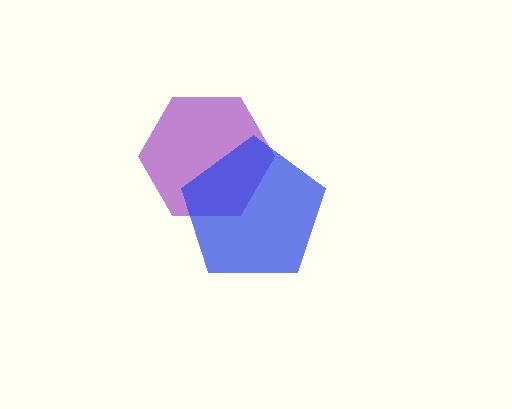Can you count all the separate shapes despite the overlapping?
Yes, there are 2 separate shapes.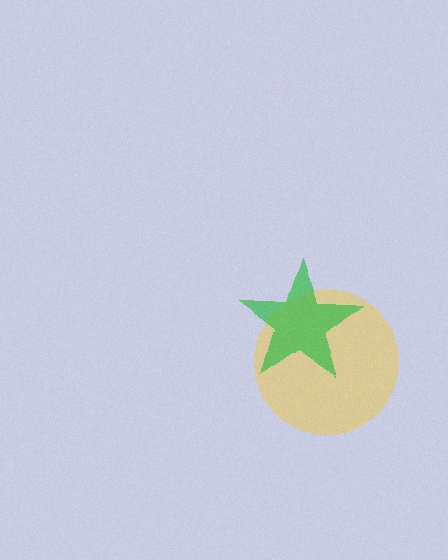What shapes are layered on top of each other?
The layered shapes are: a yellow circle, a green star.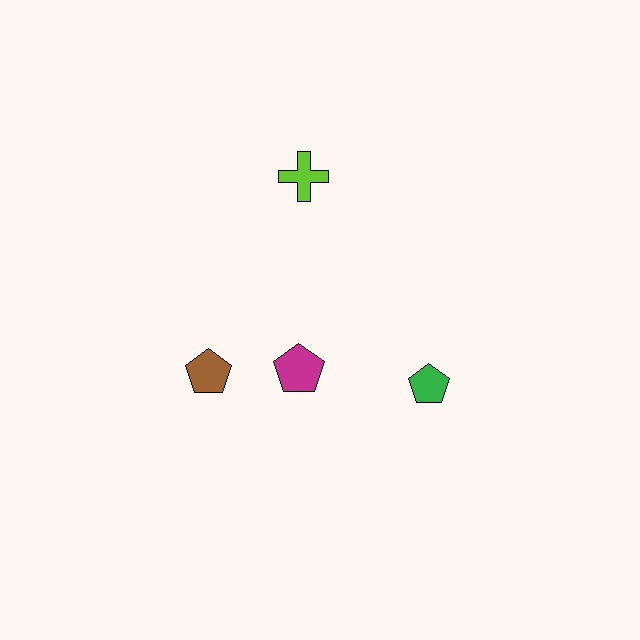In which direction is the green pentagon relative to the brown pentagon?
The green pentagon is to the right of the brown pentagon.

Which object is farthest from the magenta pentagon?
The lime cross is farthest from the magenta pentagon.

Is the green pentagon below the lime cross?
Yes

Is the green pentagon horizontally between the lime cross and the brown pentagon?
No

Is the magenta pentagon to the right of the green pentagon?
No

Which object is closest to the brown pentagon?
The magenta pentagon is closest to the brown pentagon.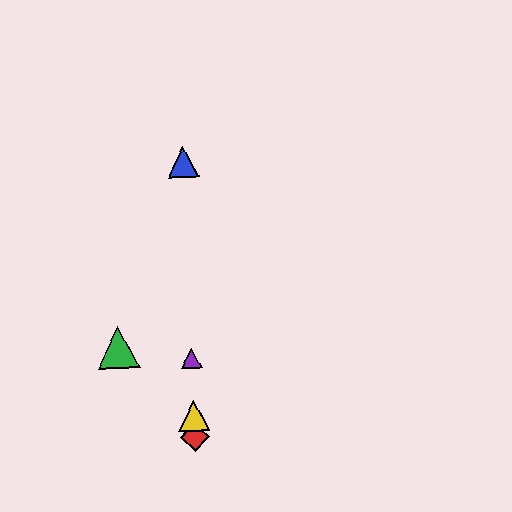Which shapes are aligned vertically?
The red diamond, the blue triangle, the yellow triangle, the purple triangle are aligned vertically.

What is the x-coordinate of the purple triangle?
The purple triangle is at x≈191.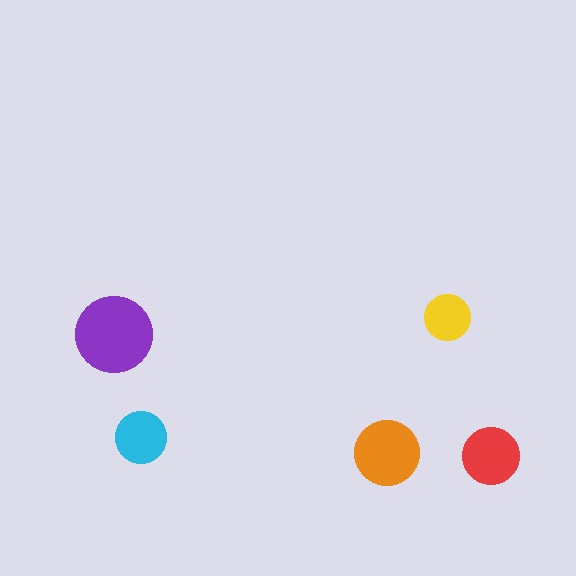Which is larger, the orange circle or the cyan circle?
The orange one.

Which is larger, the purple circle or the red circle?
The purple one.